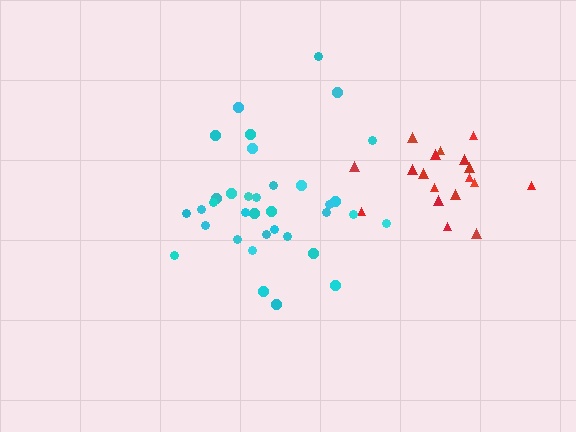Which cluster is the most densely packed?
Red.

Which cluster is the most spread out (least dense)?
Cyan.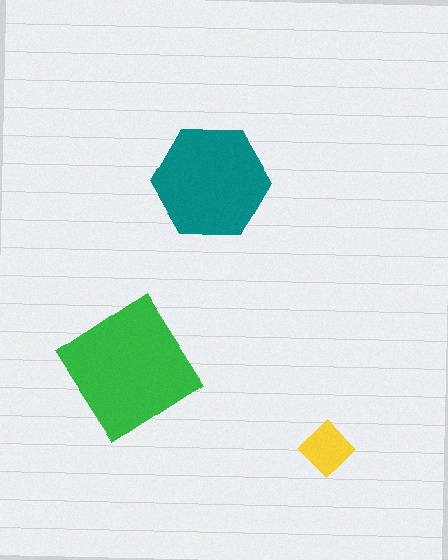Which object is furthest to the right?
The yellow diamond is rightmost.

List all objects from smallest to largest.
The yellow diamond, the teal hexagon, the green diamond.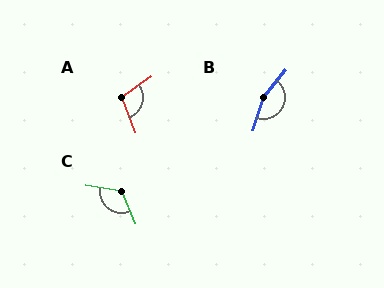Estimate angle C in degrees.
Approximately 121 degrees.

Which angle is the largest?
B, at approximately 159 degrees.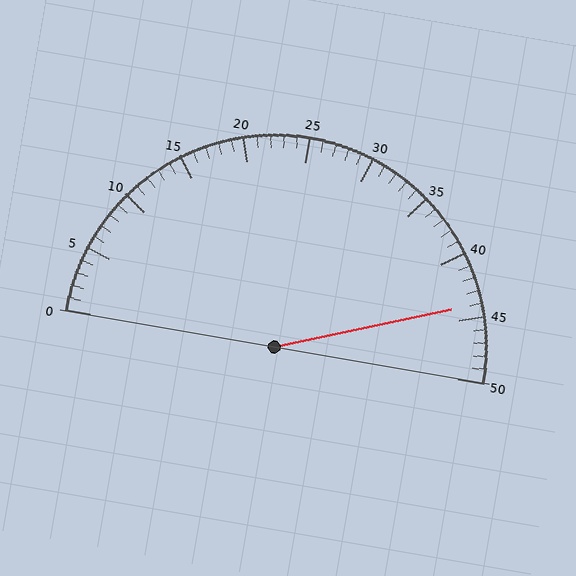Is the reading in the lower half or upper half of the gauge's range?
The reading is in the upper half of the range (0 to 50).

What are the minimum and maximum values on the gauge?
The gauge ranges from 0 to 50.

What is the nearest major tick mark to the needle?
The nearest major tick mark is 45.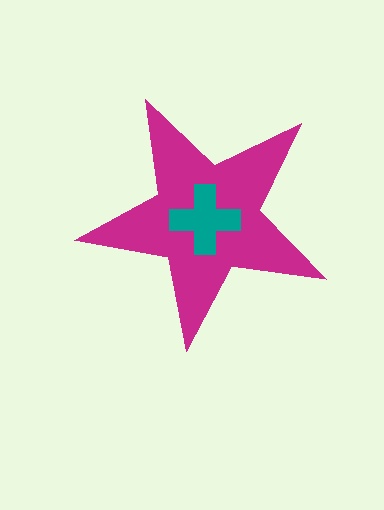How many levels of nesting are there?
2.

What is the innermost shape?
The teal cross.